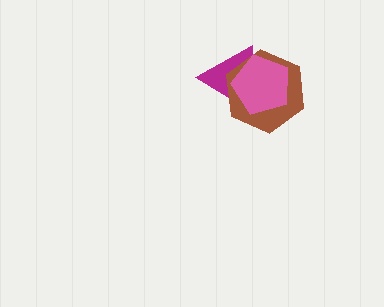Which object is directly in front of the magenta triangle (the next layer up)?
The brown hexagon is directly in front of the magenta triangle.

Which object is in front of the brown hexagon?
The pink pentagon is in front of the brown hexagon.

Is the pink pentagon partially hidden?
No, no other shape covers it.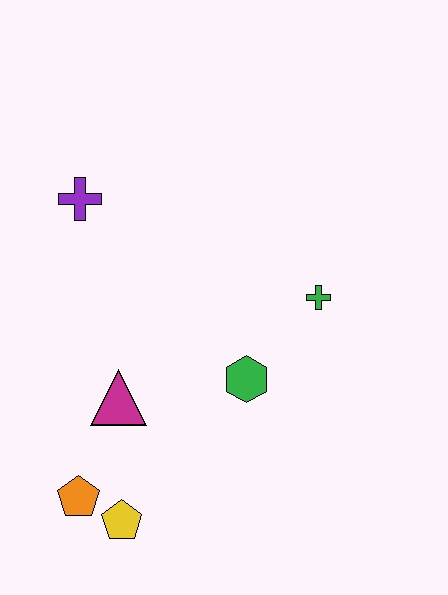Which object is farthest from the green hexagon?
The purple cross is farthest from the green hexagon.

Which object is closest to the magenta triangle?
The orange pentagon is closest to the magenta triangle.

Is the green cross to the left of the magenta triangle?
No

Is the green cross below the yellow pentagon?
No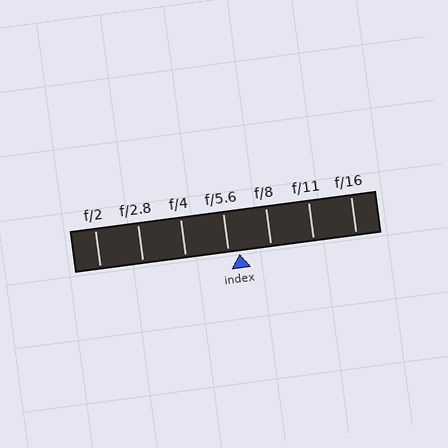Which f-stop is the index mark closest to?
The index mark is closest to f/5.6.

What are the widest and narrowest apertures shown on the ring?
The widest aperture shown is f/2 and the narrowest is f/16.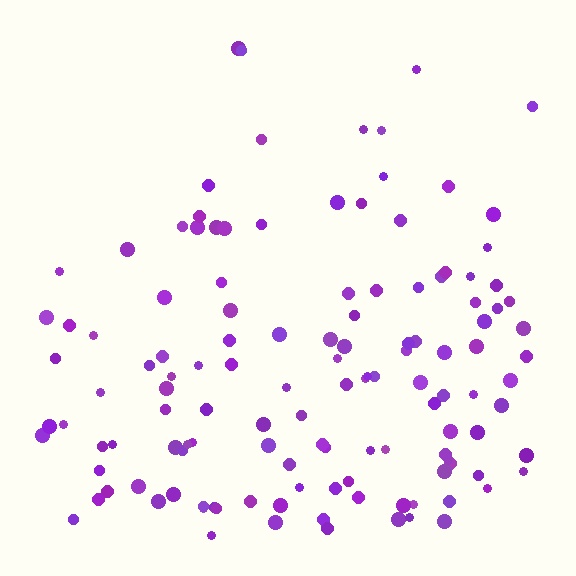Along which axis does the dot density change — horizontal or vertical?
Vertical.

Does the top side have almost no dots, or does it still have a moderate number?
Still a moderate number, just noticeably fewer than the bottom.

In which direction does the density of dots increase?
From top to bottom, with the bottom side densest.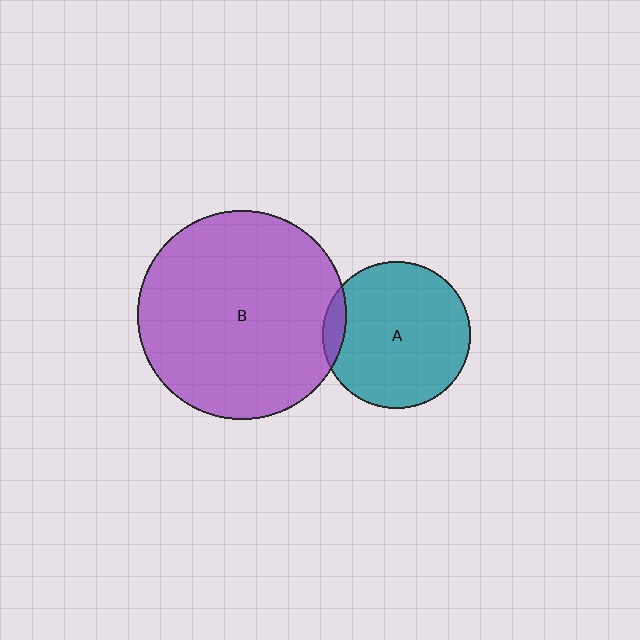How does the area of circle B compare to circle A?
Approximately 2.0 times.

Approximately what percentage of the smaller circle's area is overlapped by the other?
Approximately 5%.